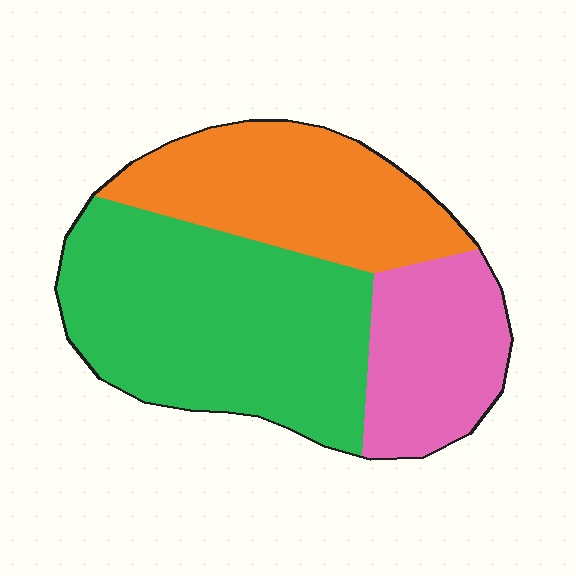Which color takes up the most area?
Green, at roughly 50%.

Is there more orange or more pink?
Orange.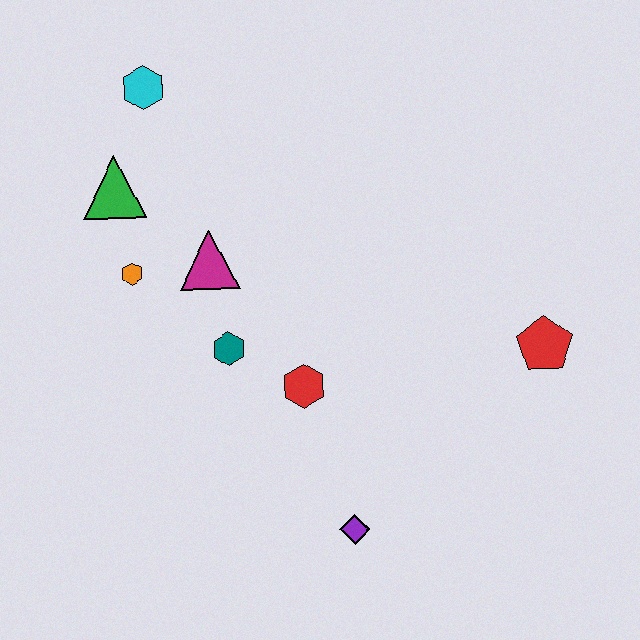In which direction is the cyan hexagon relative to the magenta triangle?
The cyan hexagon is above the magenta triangle.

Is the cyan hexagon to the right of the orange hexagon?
Yes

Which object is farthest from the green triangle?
The red pentagon is farthest from the green triangle.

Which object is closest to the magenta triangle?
The orange hexagon is closest to the magenta triangle.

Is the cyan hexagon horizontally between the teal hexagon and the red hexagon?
No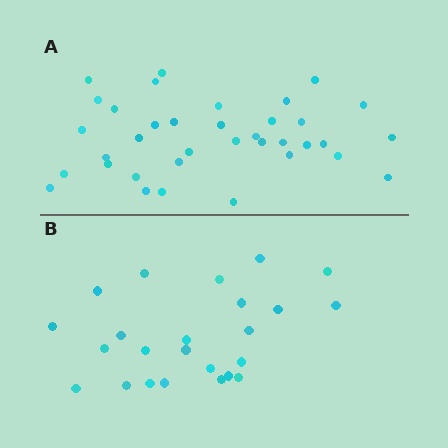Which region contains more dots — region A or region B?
Region A (the top region) has more dots.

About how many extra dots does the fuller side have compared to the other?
Region A has roughly 12 or so more dots than region B.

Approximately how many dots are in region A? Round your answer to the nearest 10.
About 40 dots. (The exact count is 36, which rounds to 40.)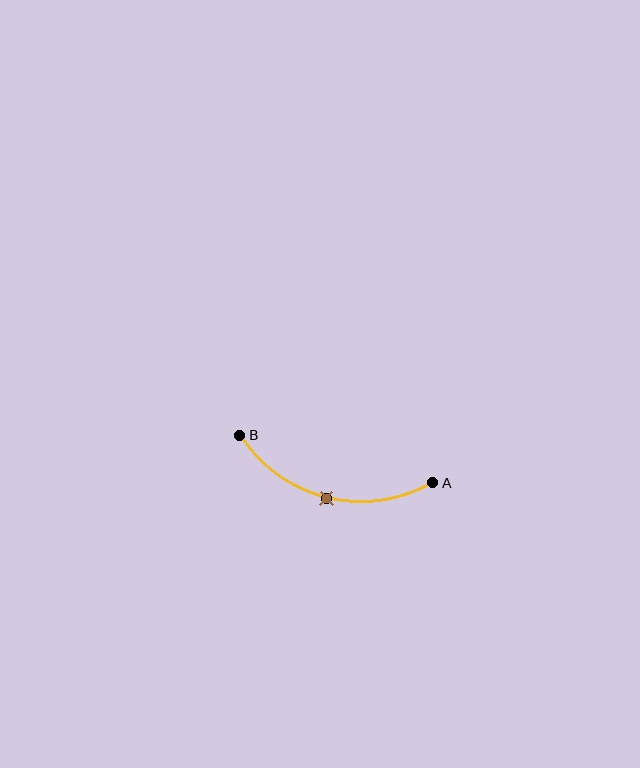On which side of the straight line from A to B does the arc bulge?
The arc bulges below the straight line connecting A and B.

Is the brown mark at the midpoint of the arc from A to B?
Yes. The brown mark lies on the arc at equal arc-length from both A and B — it is the arc midpoint.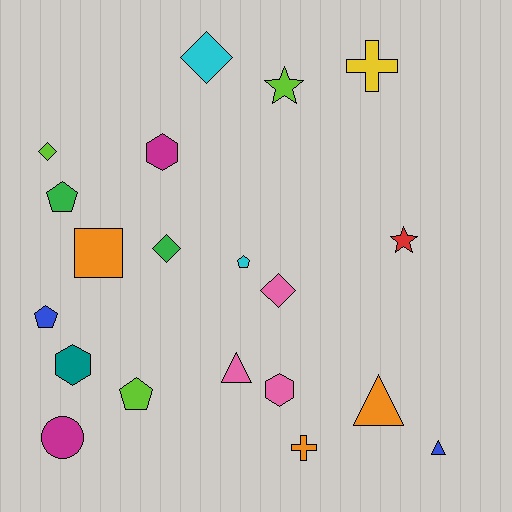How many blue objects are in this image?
There are 2 blue objects.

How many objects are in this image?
There are 20 objects.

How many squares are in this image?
There is 1 square.